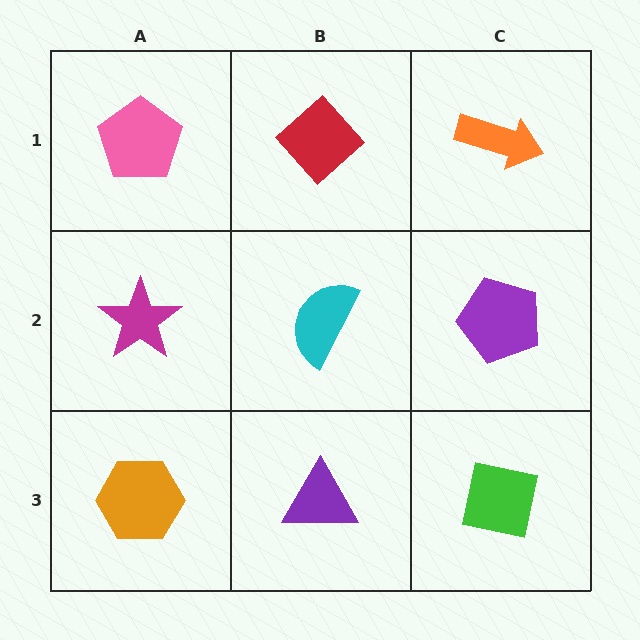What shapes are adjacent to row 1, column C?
A purple pentagon (row 2, column C), a red diamond (row 1, column B).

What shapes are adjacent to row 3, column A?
A magenta star (row 2, column A), a purple triangle (row 3, column B).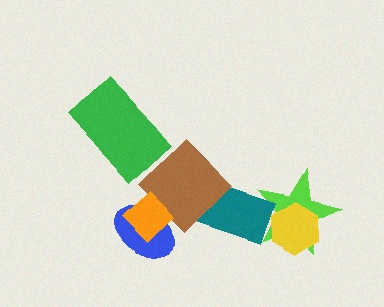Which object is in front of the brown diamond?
The orange diamond is in front of the brown diamond.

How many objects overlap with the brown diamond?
3 objects overlap with the brown diamond.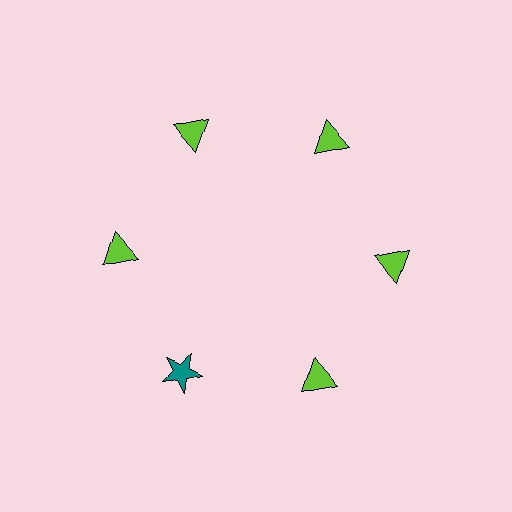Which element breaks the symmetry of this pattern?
The teal star at roughly the 7 o'clock position breaks the symmetry. All other shapes are lime triangles.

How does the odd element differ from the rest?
It differs in both color (teal instead of lime) and shape (star instead of triangle).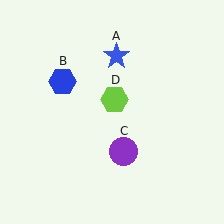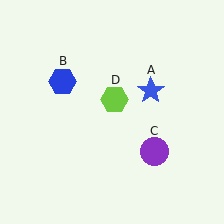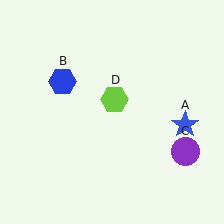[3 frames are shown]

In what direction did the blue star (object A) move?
The blue star (object A) moved down and to the right.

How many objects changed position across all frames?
2 objects changed position: blue star (object A), purple circle (object C).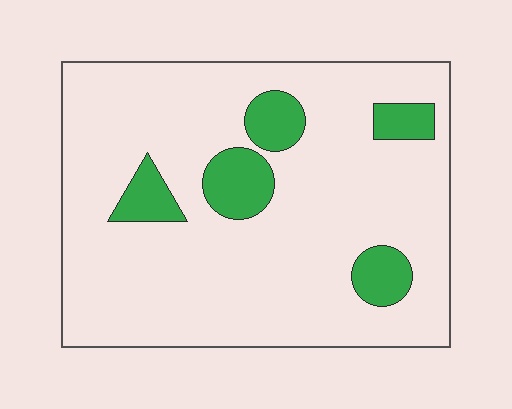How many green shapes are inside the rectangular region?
5.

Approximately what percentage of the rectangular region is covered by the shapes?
Approximately 15%.